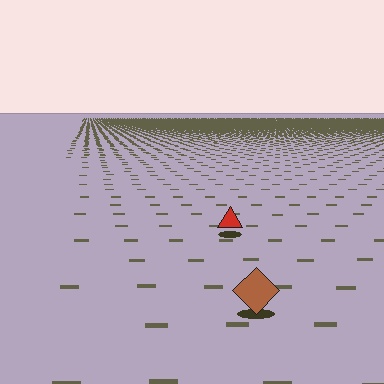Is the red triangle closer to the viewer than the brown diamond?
No. The brown diamond is closer — you can tell from the texture gradient: the ground texture is coarser near it.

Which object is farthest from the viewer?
The red triangle is farthest from the viewer. It appears smaller and the ground texture around it is denser.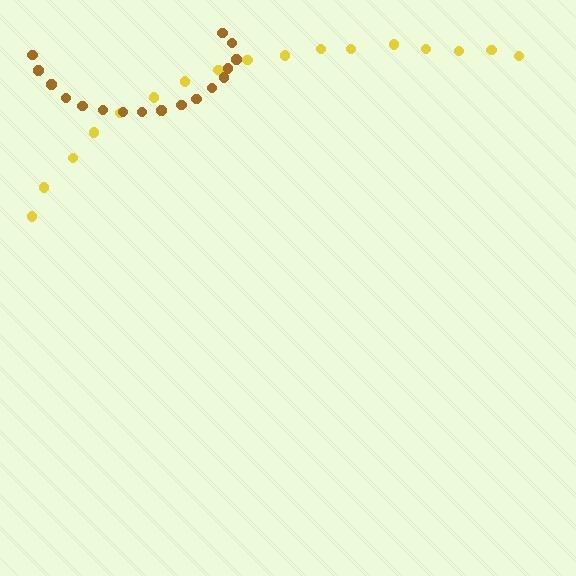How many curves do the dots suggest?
There are 2 distinct paths.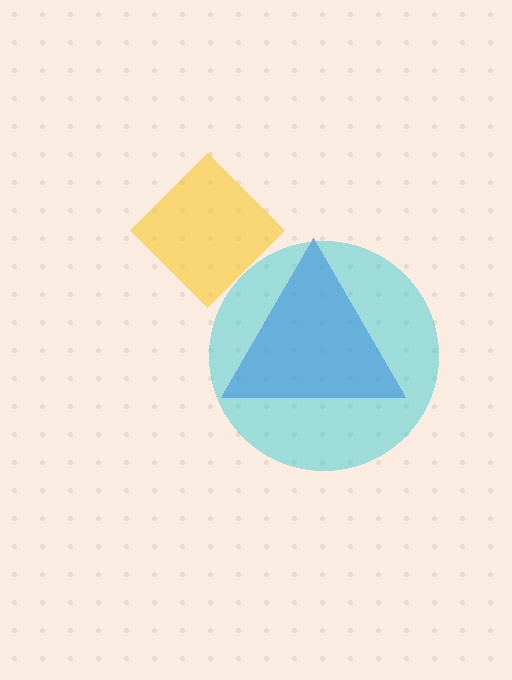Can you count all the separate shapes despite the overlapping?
Yes, there are 3 separate shapes.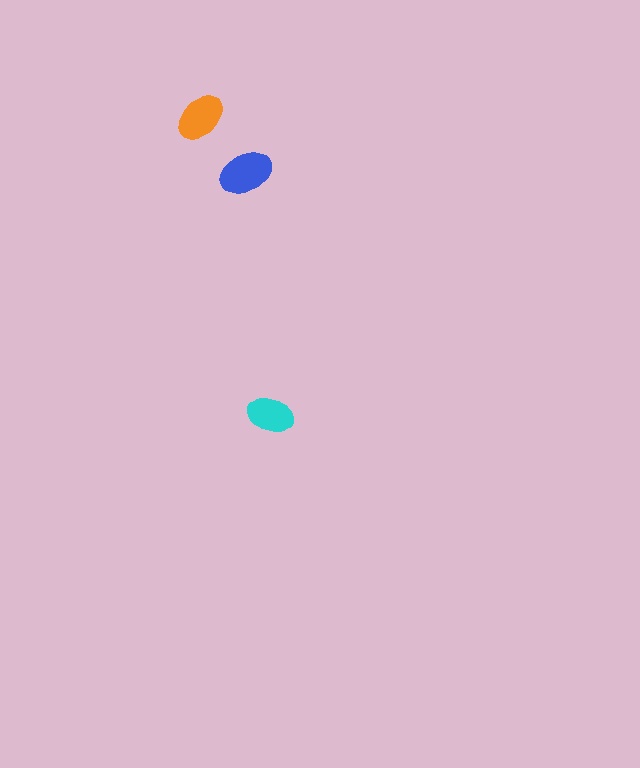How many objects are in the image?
There are 3 objects in the image.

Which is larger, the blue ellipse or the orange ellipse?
The blue one.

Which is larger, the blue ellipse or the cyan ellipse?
The blue one.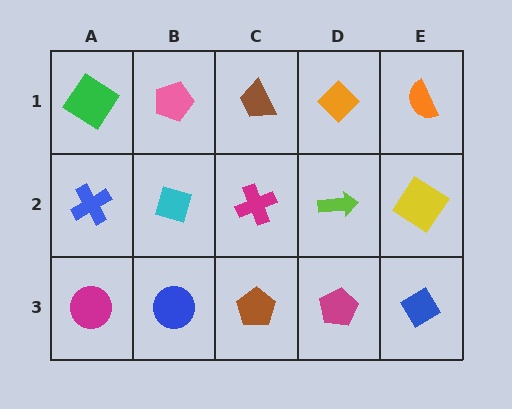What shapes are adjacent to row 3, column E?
A yellow diamond (row 2, column E), a magenta pentagon (row 3, column D).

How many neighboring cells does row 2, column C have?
4.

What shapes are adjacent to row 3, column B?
A cyan diamond (row 2, column B), a magenta circle (row 3, column A), a brown pentagon (row 3, column C).